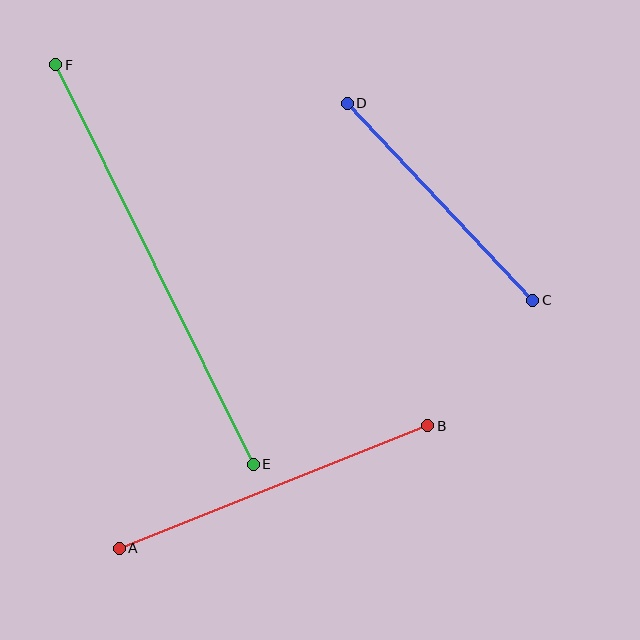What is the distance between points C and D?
The distance is approximately 271 pixels.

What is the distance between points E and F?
The distance is approximately 446 pixels.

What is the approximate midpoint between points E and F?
The midpoint is at approximately (155, 264) pixels.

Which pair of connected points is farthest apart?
Points E and F are farthest apart.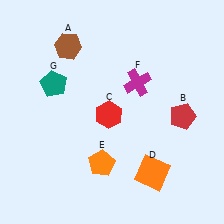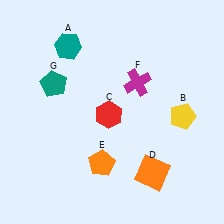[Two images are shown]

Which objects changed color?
A changed from brown to teal. B changed from red to yellow.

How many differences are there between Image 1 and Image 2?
There are 2 differences between the two images.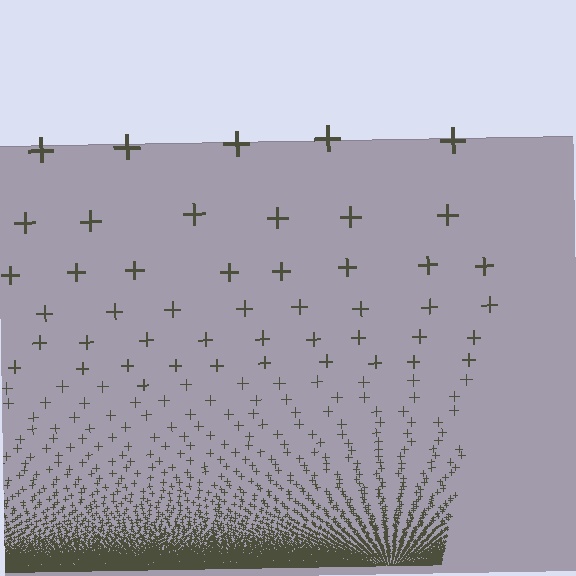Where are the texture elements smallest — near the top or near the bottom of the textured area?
Near the bottom.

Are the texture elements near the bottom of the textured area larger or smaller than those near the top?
Smaller. The gradient is inverted — elements near the bottom are smaller and denser.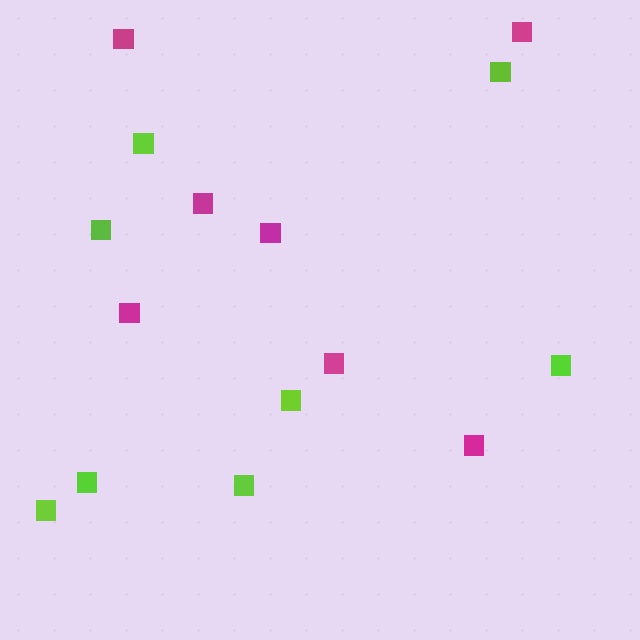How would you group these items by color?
There are 2 groups: one group of magenta squares (7) and one group of lime squares (8).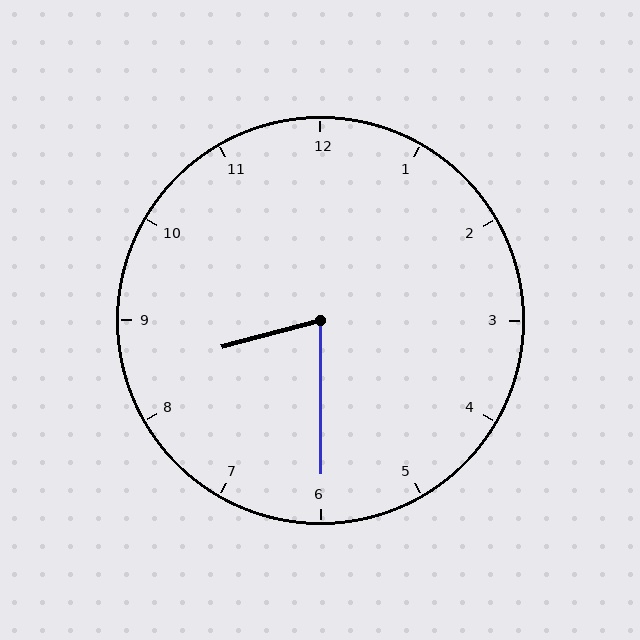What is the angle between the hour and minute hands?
Approximately 75 degrees.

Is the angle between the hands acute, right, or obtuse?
It is acute.